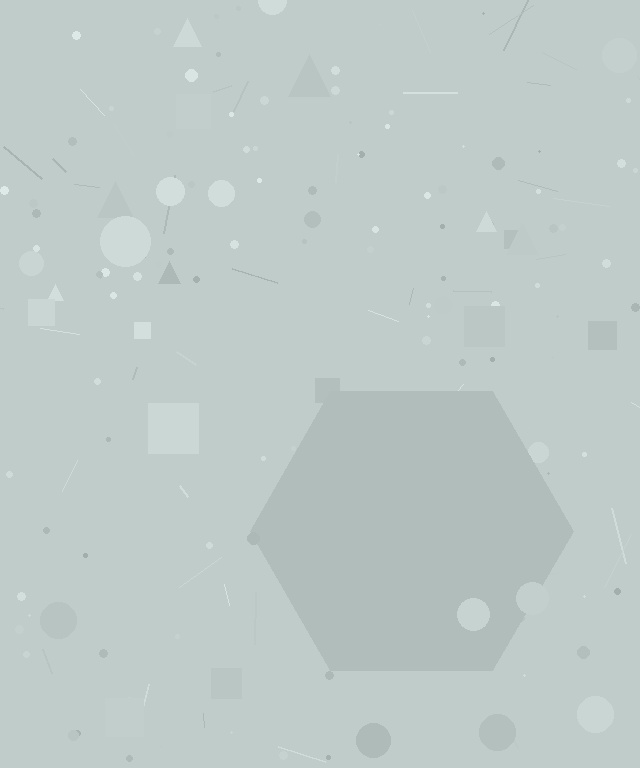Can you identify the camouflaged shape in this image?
The camouflaged shape is a hexagon.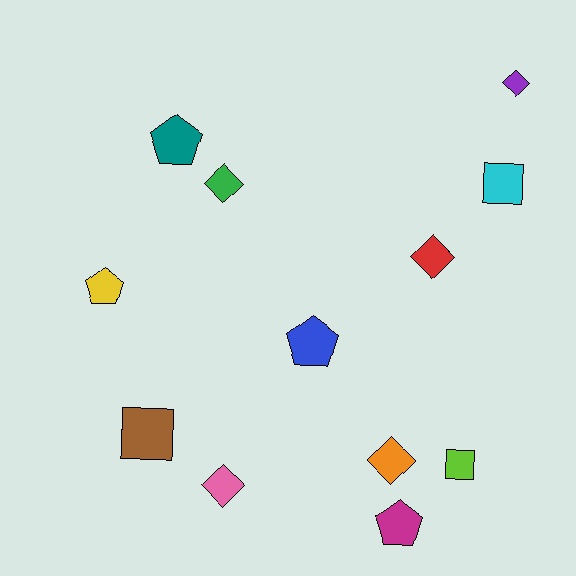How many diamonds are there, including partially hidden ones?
There are 5 diamonds.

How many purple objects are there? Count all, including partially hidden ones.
There is 1 purple object.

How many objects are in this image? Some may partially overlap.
There are 12 objects.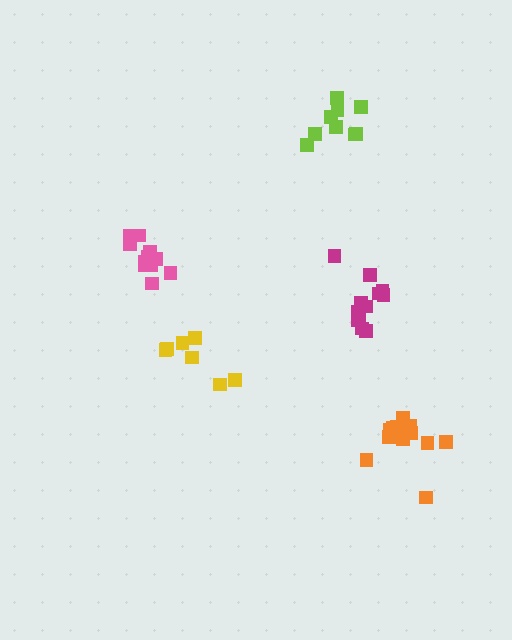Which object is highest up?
The lime cluster is topmost.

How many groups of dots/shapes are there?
There are 5 groups.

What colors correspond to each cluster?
The clusters are colored: orange, magenta, lime, yellow, pink.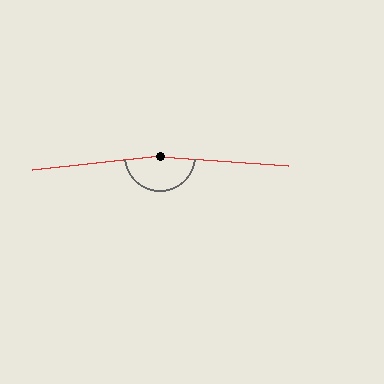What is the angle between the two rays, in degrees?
Approximately 170 degrees.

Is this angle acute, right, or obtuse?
It is obtuse.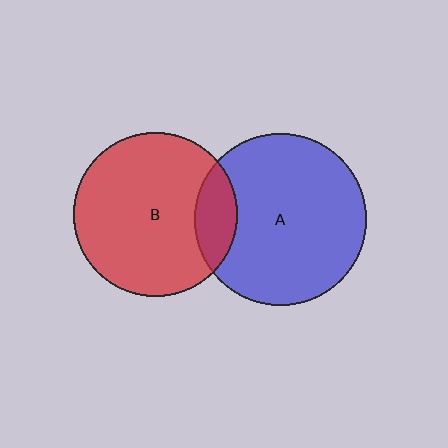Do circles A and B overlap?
Yes.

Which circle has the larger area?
Circle A (blue).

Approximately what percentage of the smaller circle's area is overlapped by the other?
Approximately 15%.